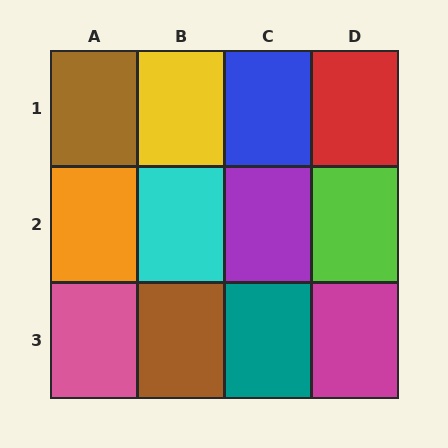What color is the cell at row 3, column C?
Teal.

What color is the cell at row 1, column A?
Brown.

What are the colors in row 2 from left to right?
Orange, cyan, purple, lime.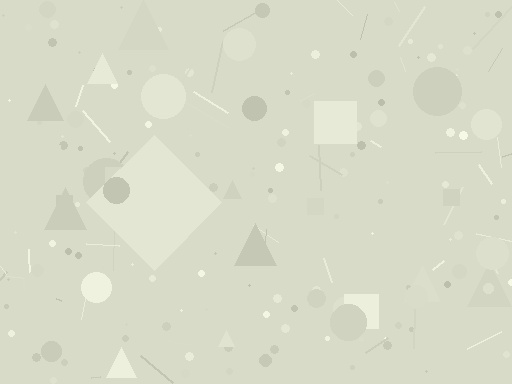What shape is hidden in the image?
A diamond is hidden in the image.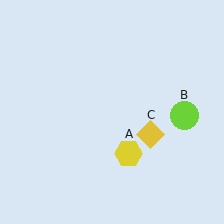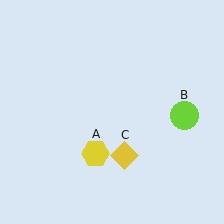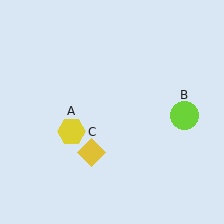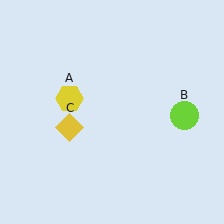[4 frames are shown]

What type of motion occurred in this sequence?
The yellow hexagon (object A), yellow diamond (object C) rotated clockwise around the center of the scene.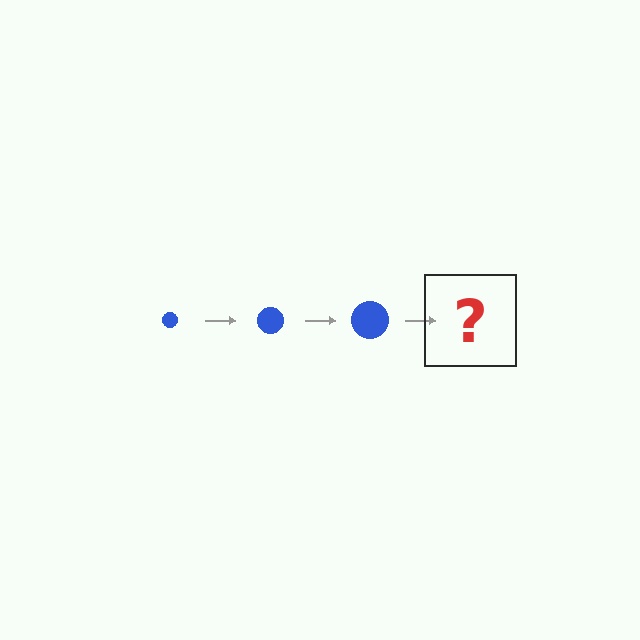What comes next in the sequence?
The next element should be a blue circle, larger than the previous one.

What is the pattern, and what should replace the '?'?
The pattern is that the circle gets progressively larger each step. The '?' should be a blue circle, larger than the previous one.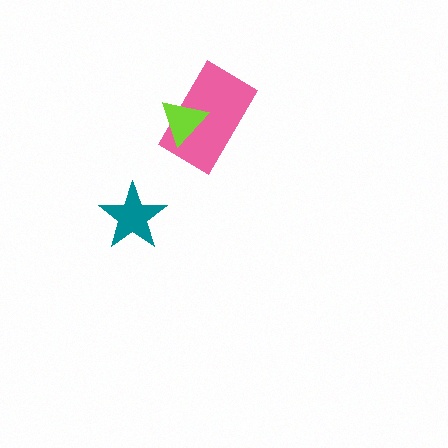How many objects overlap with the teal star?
0 objects overlap with the teal star.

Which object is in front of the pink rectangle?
The lime triangle is in front of the pink rectangle.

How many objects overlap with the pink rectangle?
1 object overlaps with the pink rectangle.